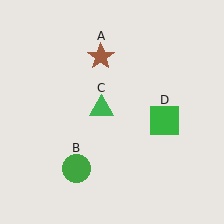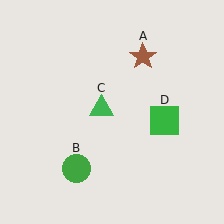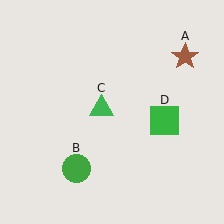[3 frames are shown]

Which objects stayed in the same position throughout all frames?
Green circle (object B) and green triangle (object C) and green square (object D) remained stationary.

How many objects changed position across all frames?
1 object changed position: brown star (object A).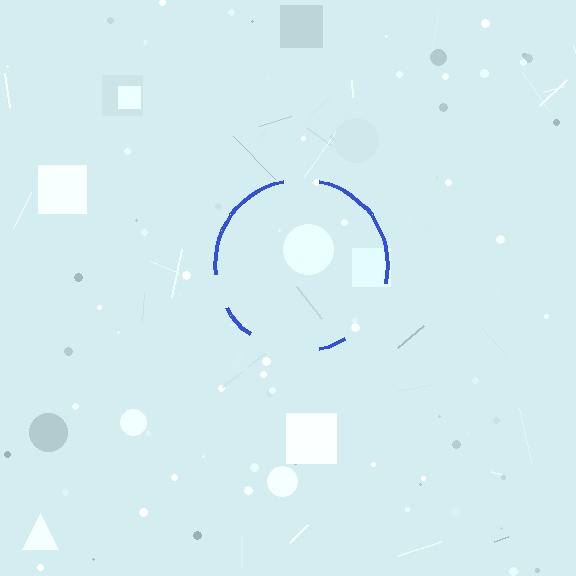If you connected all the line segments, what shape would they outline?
They would outline a circle.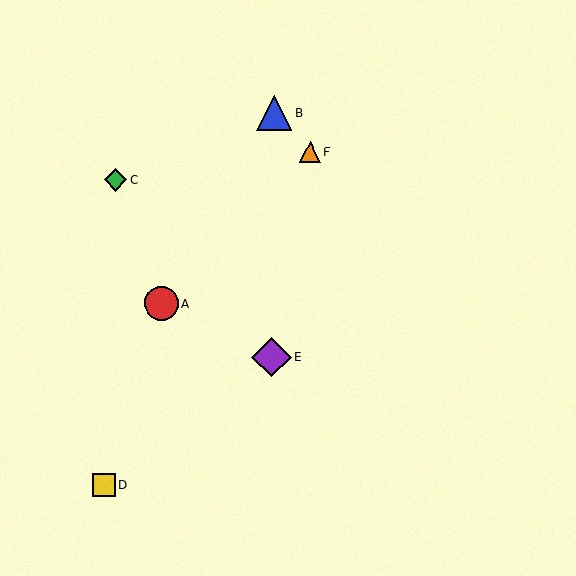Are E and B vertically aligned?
Yes, both are at x≈272.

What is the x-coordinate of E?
Object E is at x≈272.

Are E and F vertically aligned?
No, E is at x≈272 and F is at x≈310.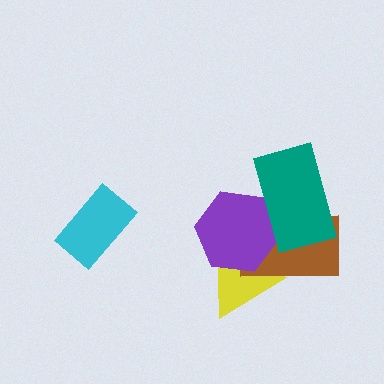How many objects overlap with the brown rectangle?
3 objects overlap with the brown rectangle.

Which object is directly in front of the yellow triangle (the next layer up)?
The brown rectangle is directly in front of the yellow triangle.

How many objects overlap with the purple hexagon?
3 objects overlap with the purple hexagon.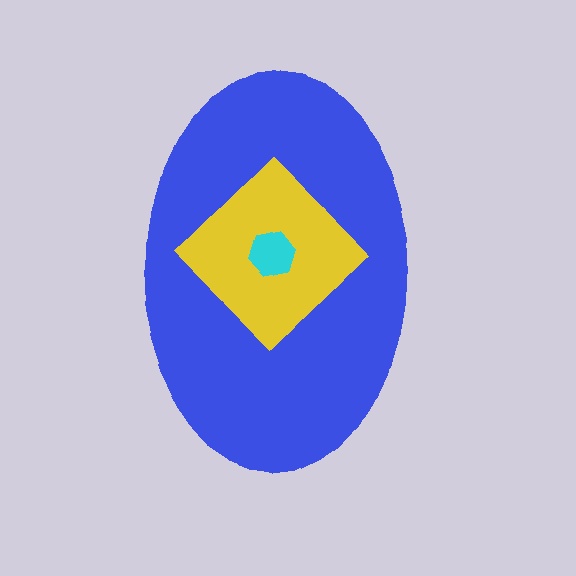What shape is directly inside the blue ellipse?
The yellow diamond.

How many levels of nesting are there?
3.